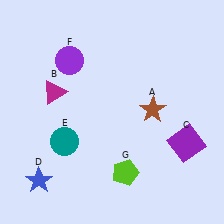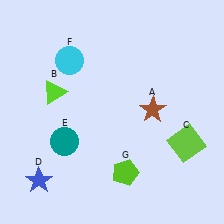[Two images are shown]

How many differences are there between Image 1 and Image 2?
There are 3 differences between the two images.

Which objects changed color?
B changed from magenta to lime. C changed from purple to lime. F changed from purple to cyan.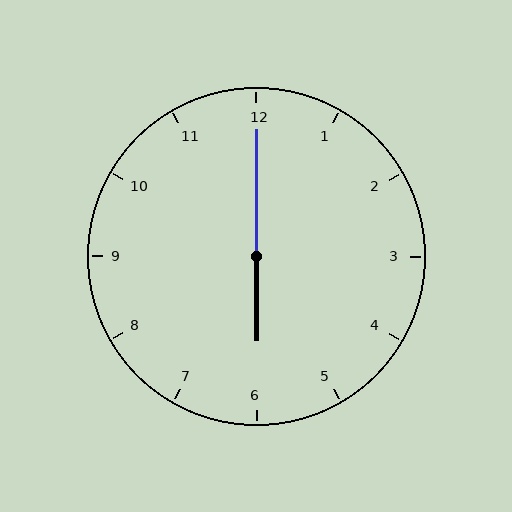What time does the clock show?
6:00.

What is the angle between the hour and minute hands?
Approximately 180 degrees.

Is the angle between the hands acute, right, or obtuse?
It is obtuse.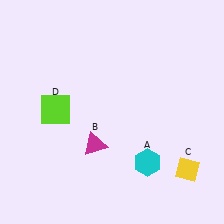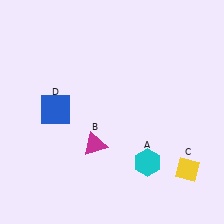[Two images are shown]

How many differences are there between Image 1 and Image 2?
There is 1 difference between the two images.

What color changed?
The square (D) changed from lime in Image 1 to blue in Image 2.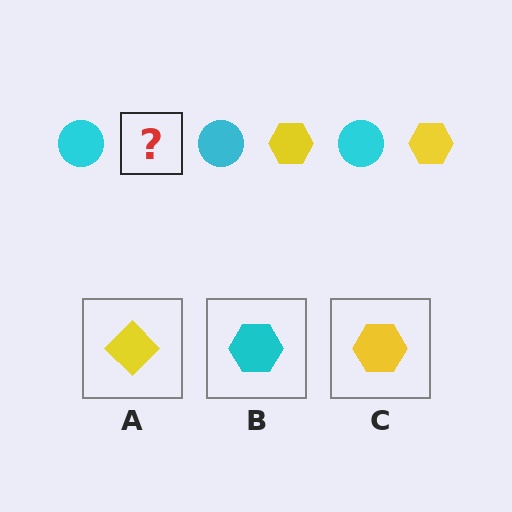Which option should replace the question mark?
Option C.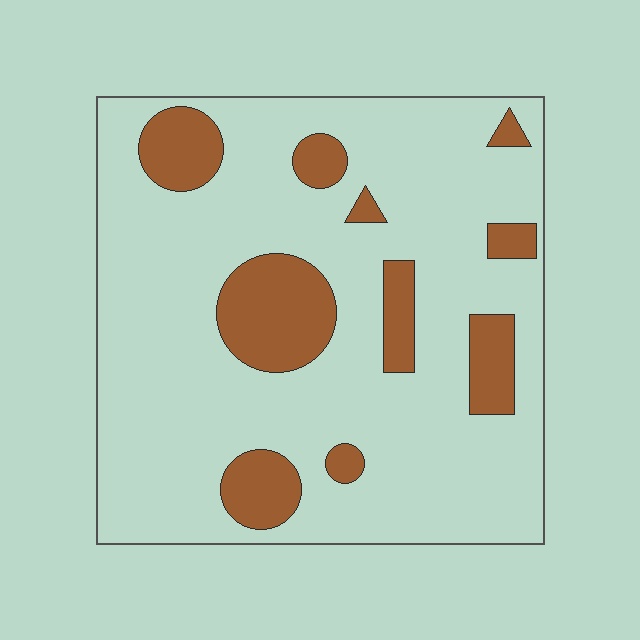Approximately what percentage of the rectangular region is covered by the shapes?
Approximately 20%.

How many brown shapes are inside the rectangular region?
10.